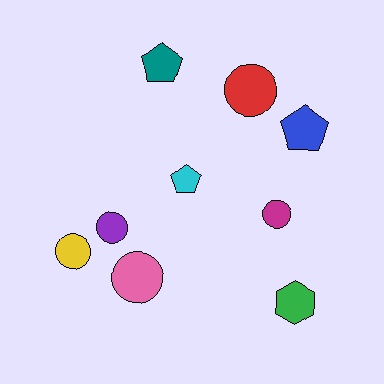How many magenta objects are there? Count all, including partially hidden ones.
There is 1 magenta object.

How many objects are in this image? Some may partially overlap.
There are 9 objects.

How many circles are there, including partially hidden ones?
There are 5 circles.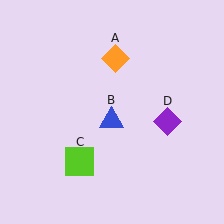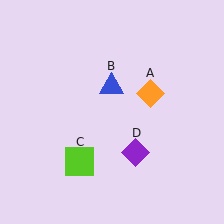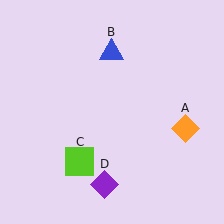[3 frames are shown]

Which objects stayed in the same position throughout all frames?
Lime square (object C) remained stationary.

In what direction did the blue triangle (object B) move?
The blue triangle (object B) moved up.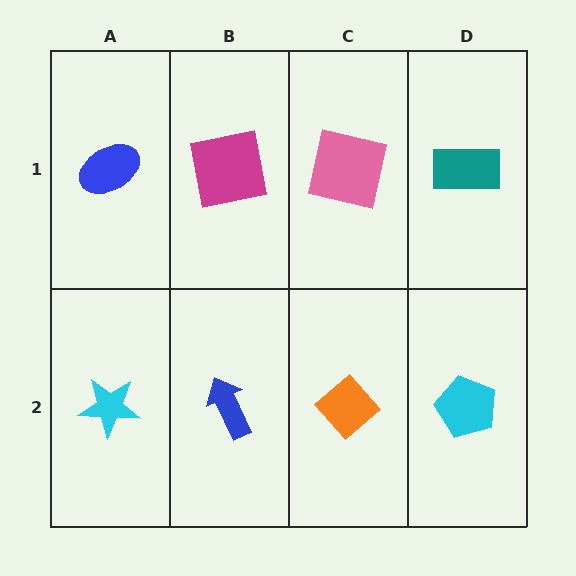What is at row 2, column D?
A cyan pentagon.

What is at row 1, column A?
A blue ellipse.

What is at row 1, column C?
A pink square.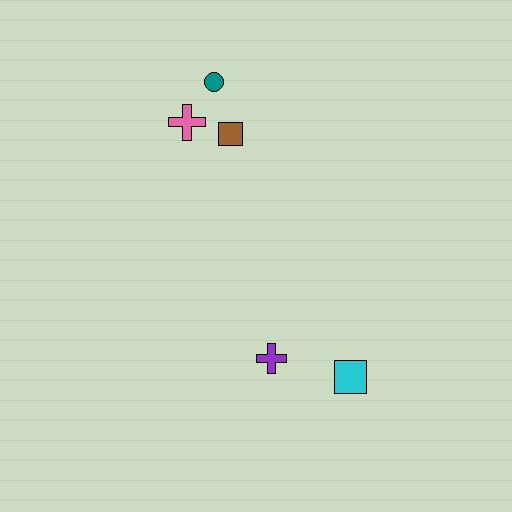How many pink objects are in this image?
There is 1 pink object.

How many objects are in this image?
There are 5 objects.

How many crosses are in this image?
There are 2 crosses.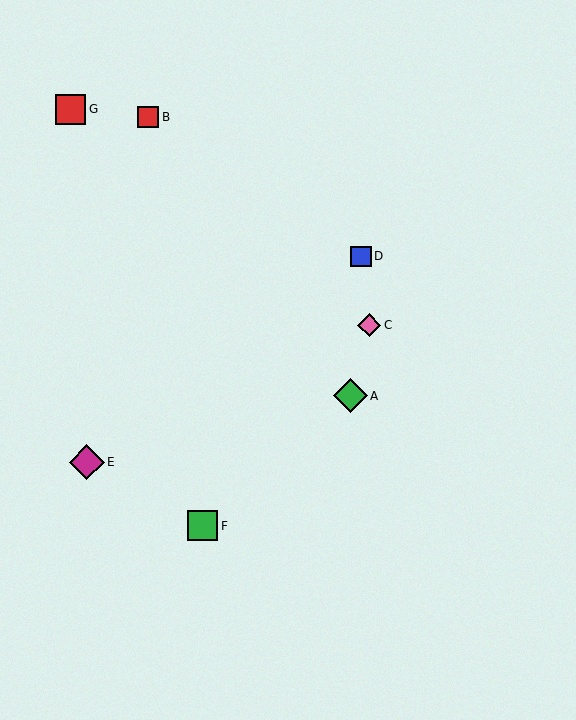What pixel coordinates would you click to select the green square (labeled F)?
Click at (203, 526) to select the green square F.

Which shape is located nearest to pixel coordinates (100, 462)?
The magenta diamond (labeled E) at (87, 462) is nearest to that location.